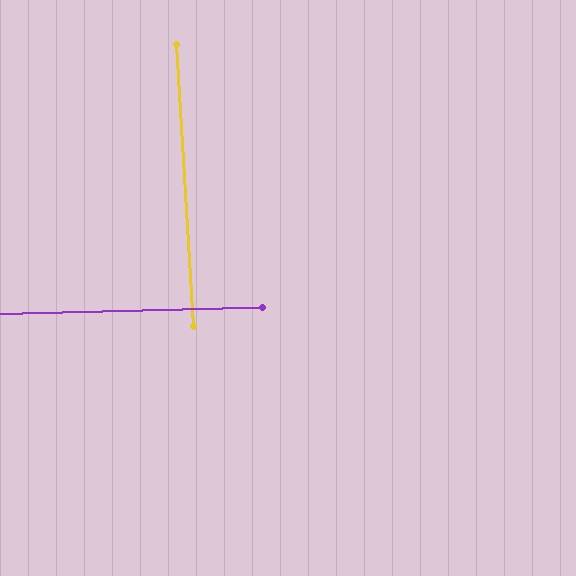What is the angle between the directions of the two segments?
Approximately 88 degrees.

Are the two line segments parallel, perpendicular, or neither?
Perpendicular — they meet at approximately 88°.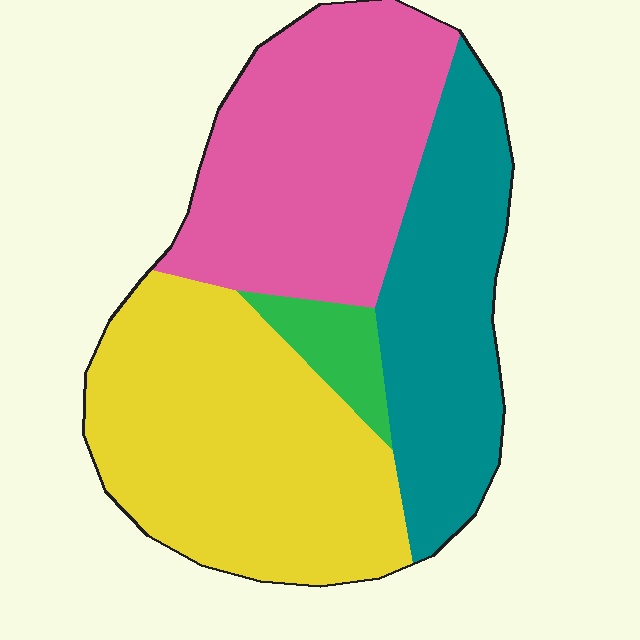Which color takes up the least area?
Green, at roughly 5%.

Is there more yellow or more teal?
Yellow.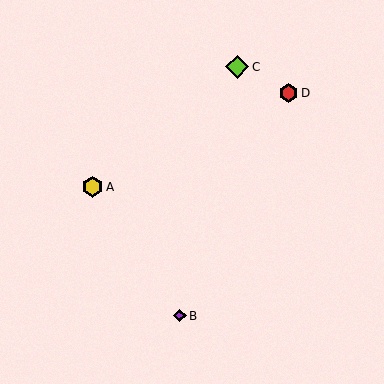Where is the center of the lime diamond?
The center of the lime diamond is at (237, 67).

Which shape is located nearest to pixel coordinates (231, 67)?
The lime diamond (labeled C) at (237, 67) is nearest to that location.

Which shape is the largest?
The lime diamond (labeled C) is the largest.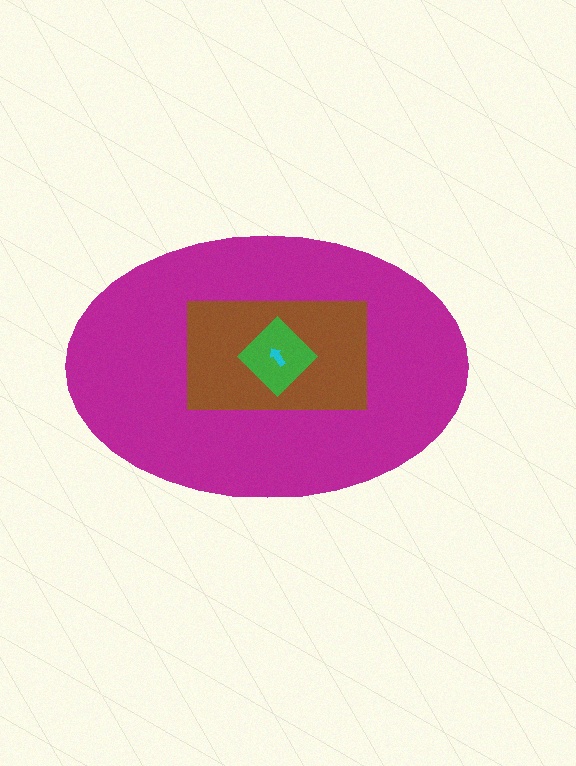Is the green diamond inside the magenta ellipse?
Yes.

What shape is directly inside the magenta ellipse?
The brown rectangle.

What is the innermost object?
The cyan arrow.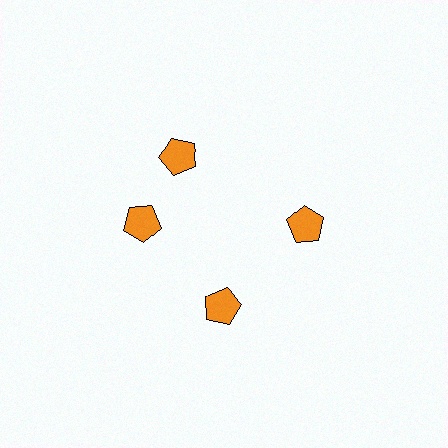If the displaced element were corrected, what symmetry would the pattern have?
It would have 4-fold rotational symmetry — the pattern would map onto itself every 90 degrees.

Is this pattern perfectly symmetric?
No. The 4 orange pentagons are arranged in a ring, but one element near the 12 o'clock position is rotated out of alignment along the ring, breaking the 4-fold rotational symmetry.